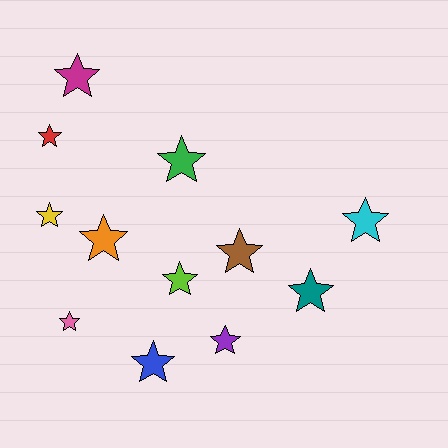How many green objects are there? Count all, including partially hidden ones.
There is 1 green object.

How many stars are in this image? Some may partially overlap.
There are 12 stars.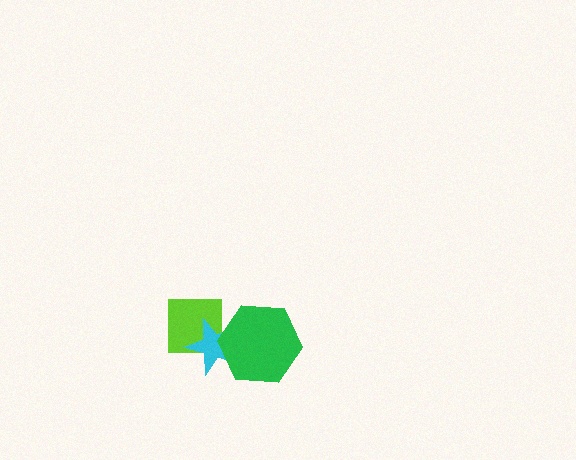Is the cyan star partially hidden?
Yes, it is partially covered by another shape.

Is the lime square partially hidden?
Yes, it is partially covered by another shape.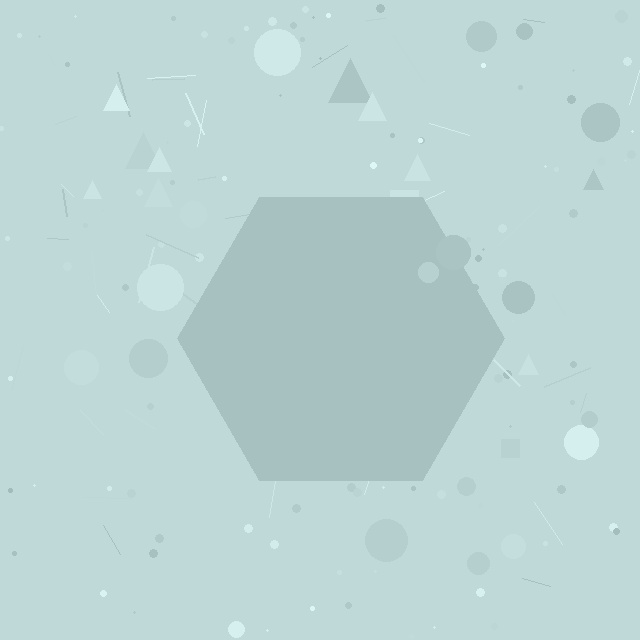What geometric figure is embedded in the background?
A hexagon is embedded in the background.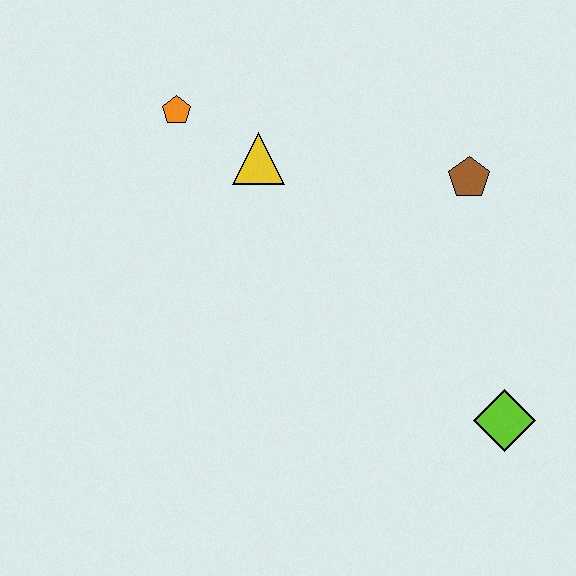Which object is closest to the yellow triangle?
The orange pentagon is closest to the yellow triangle.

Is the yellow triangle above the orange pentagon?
No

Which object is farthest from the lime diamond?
The orange pentagon is farthest from the lime diamond.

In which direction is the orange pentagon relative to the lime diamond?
The orange pentagon is to the left of the lime diamond.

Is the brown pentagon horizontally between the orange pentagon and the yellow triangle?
No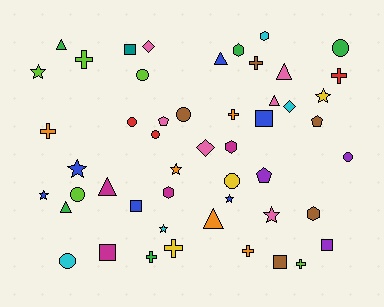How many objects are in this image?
There are 50 objects.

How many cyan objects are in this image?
There are 4 cyan objects.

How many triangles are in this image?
There are 7 triangles.